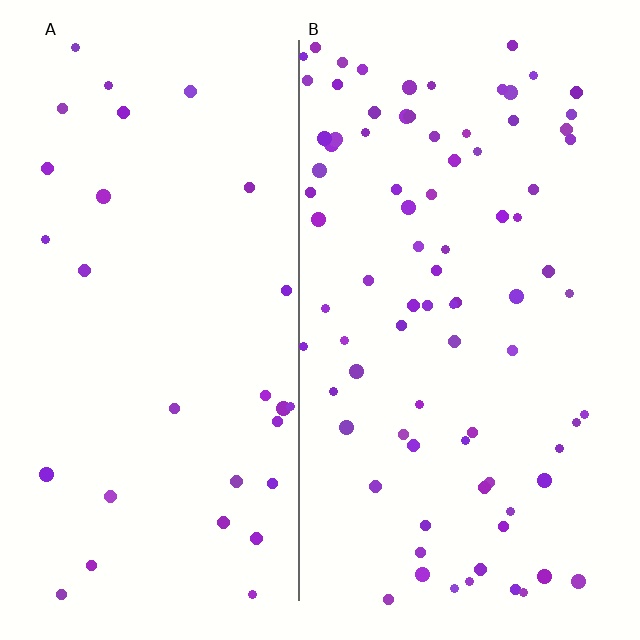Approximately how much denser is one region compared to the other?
Approximately 2.8× — region B over region A.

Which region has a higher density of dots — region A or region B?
B (the right).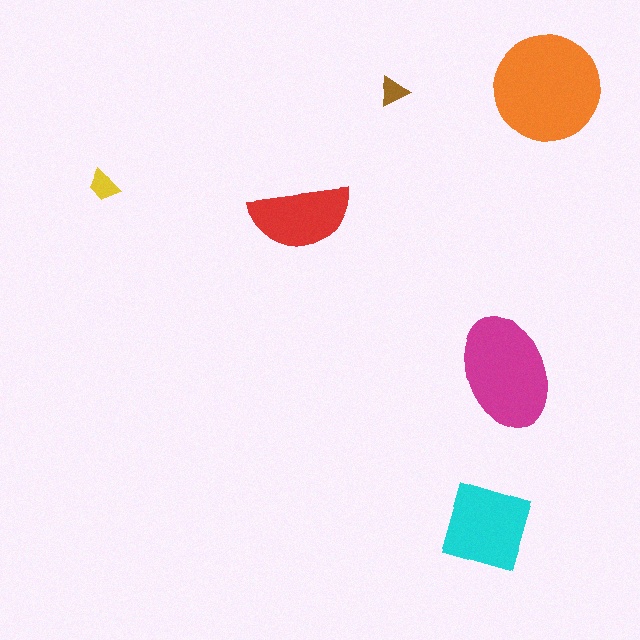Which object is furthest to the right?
The orange circle is rightmost.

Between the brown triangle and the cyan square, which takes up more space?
The cyan square.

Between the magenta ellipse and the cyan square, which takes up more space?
The magenta ellipse.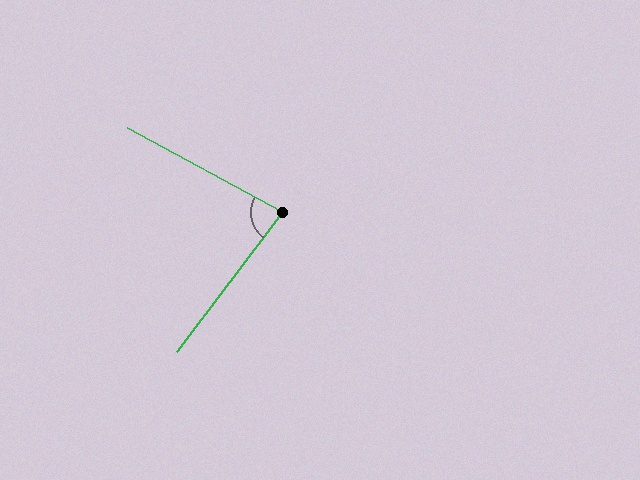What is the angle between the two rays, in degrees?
Approximately 81 degrees.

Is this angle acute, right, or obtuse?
It is acute.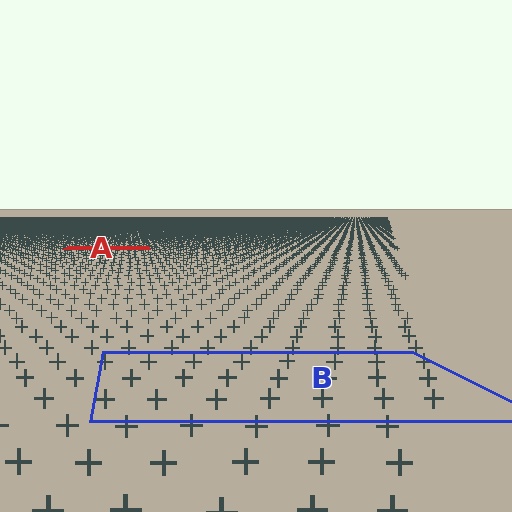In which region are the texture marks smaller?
The texture marks are smaller in region A, because it is farther away.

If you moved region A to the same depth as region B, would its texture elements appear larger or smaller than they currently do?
They would appear larger. At a closer depth, the same texture elements are projected at a bigger on-screen size.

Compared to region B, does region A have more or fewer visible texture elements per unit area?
Region A has more texture elements per unit area — they are packed more densely because it is farther away.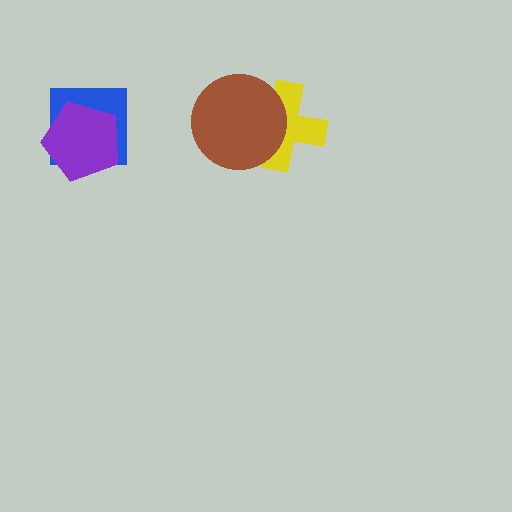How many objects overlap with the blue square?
1 object overlaps with the blue square.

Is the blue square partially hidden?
Yes, it is partially covered by another shape.